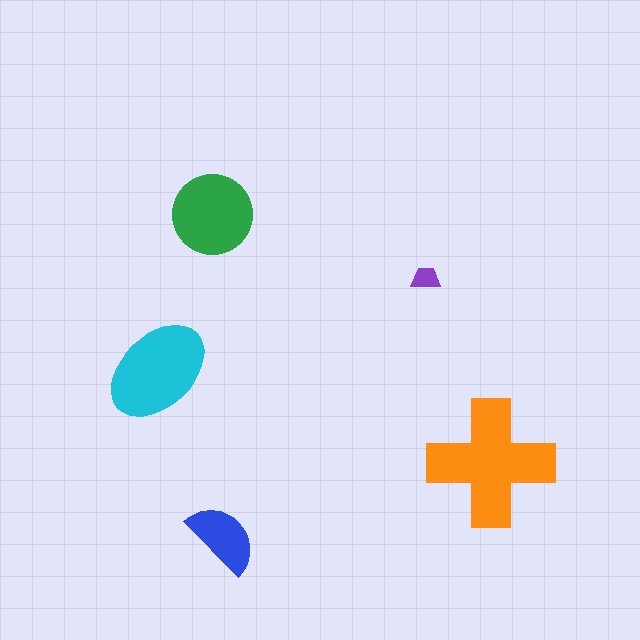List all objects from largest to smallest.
The orange cross, the cyan ellipse, the green circle, the blue semicircle, the purple trapezoid.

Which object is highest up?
The green circle is topmost.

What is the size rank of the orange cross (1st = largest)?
1st.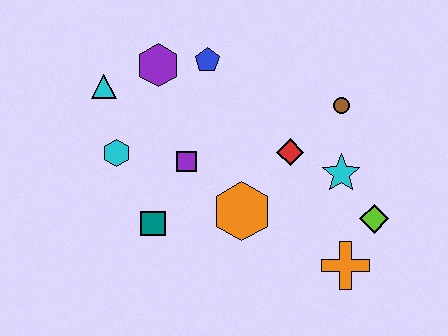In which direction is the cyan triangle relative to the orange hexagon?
The cyan triangle is to the left of the orange hexagon.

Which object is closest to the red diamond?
The cyan star is closest to the red diamond.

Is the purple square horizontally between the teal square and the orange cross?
Yes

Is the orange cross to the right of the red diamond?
Yes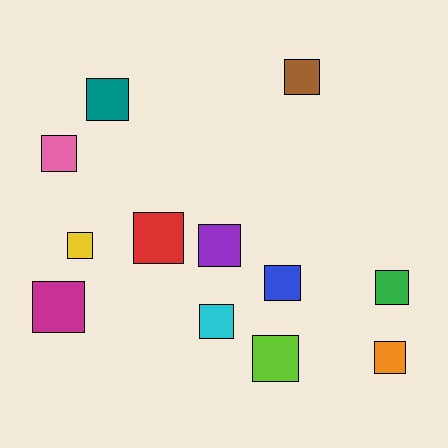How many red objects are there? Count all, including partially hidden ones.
There is 1 red object.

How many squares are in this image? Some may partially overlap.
There are 12 squares.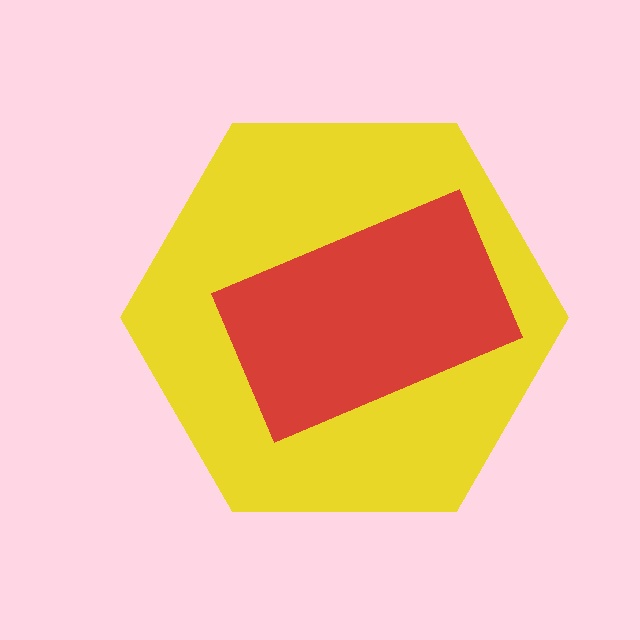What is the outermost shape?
The yellow hexagon.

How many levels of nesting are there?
2.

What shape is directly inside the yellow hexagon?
The red rectangle.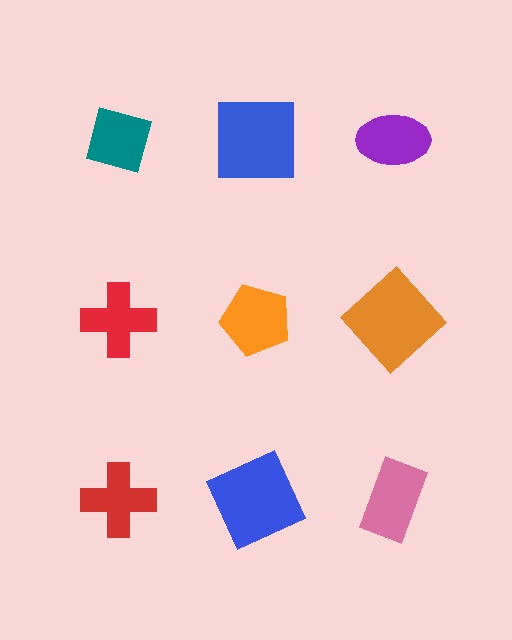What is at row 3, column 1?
A red cross.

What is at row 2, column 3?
An orange diamond.